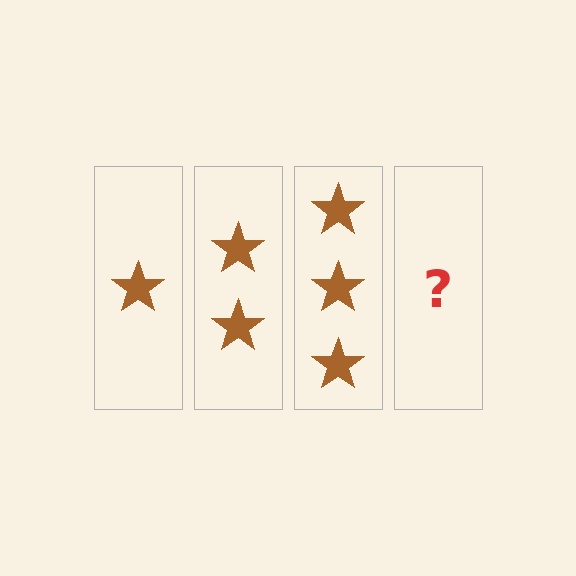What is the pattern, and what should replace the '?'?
The pattern is that each step adds one more star. The '?' should be 4 stars.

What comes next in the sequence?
The next element should be 4 stars.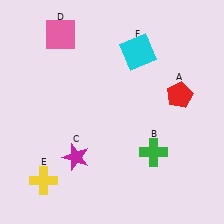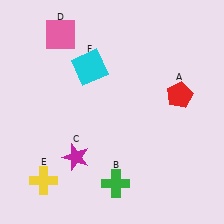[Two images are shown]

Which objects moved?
The objects that moved are: the green cross (B), the cyan square (F).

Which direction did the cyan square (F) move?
The cyan square (F) moved left.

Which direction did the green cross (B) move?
The green cross (B) moved left.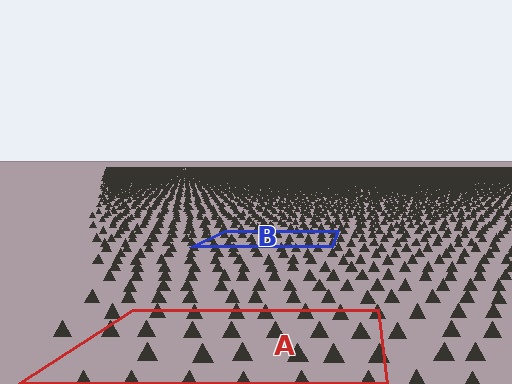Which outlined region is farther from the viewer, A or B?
Region B is farther from the viewer — the texture elements inside it appear smaller and more densely packed.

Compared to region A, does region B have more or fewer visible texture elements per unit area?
Region B has more texture elements per unit area — they are packed more densely because it is farther away.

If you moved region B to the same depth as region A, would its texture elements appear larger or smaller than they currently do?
They would appear larger. At a closer depth, the same texture elements are projected at a bigger on-screen size.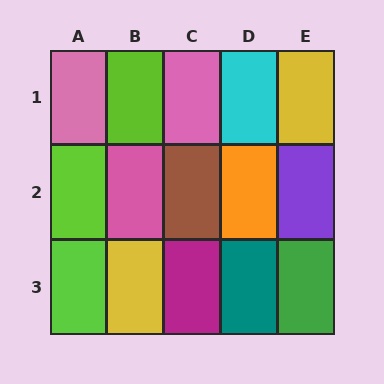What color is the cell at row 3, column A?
Lime.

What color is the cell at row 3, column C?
Magenta.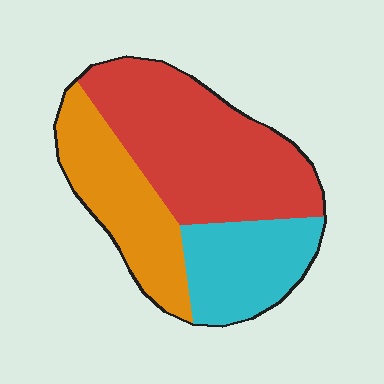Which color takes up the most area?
Red, at roughly 50%.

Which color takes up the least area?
Cyan, at roughly 25%.